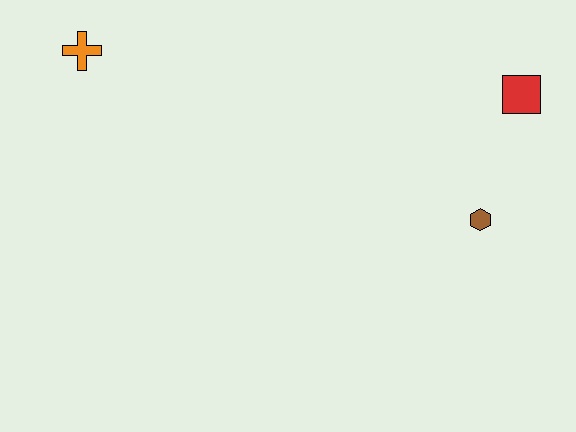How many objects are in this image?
There are 3 objects.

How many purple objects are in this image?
There are no purple objects.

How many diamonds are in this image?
There are no diamonds.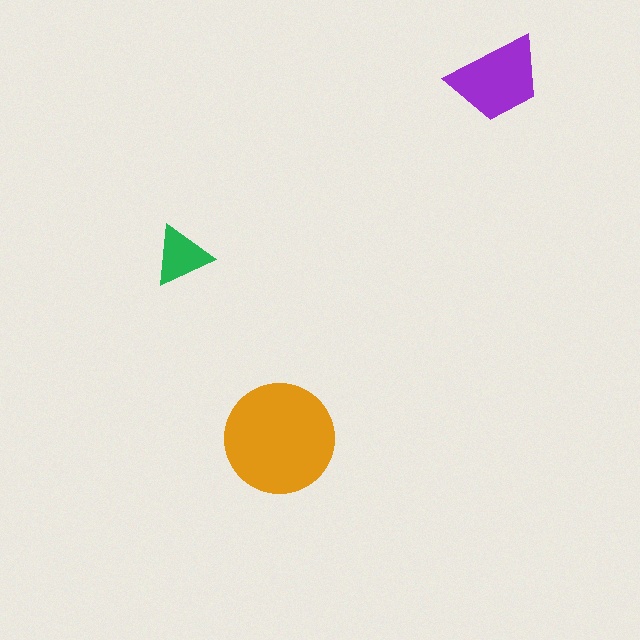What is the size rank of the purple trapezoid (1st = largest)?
2nd.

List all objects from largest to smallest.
The orange circle, the purple trapezoid, the green triangle.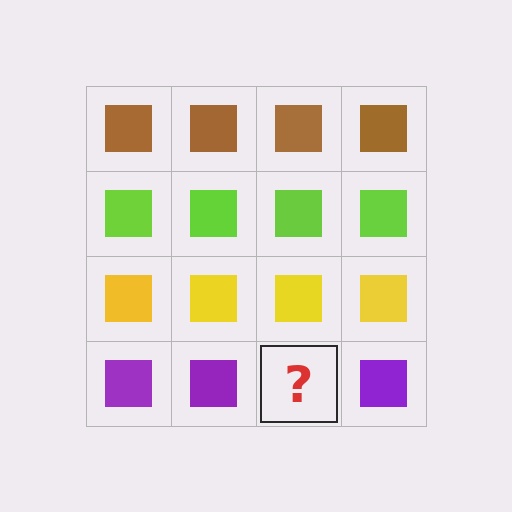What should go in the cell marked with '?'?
The missing cell should contain a purple square.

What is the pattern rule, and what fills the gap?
The rule is that each row has a consistent color. The gap should be filled with a purple square.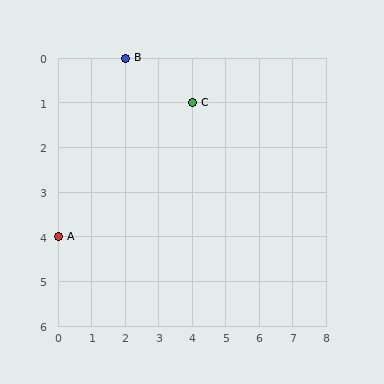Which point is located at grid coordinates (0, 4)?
Point A is at (0, 4).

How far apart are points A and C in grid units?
Points A and C are 4 columns and 3 rows apart (about 5.0 grid units diagonally).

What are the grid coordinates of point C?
Point C is at grid coordinates (4, 1).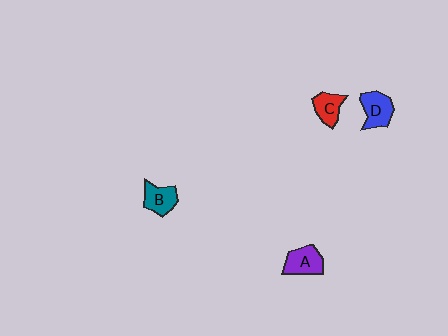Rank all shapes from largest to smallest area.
From largest to smallest: A (purple), D (blue), B (teal), C (red).